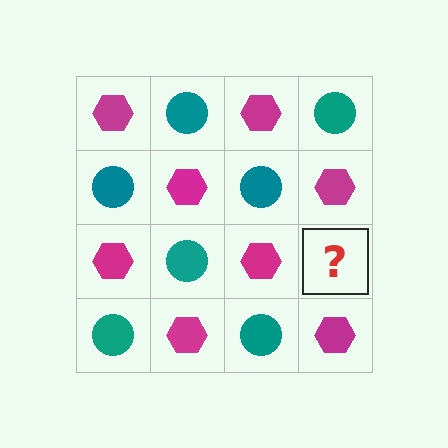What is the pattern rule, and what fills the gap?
The rule is that it alternates magenta hexagon and teal circle in a checkerboard pattern. The gap should be filled with a teal circle.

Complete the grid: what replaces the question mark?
The question mark should be replaced with a teal circle.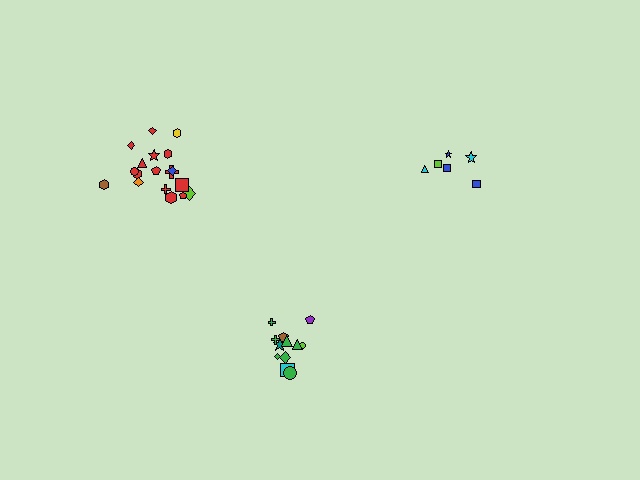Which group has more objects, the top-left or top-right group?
The top-left group.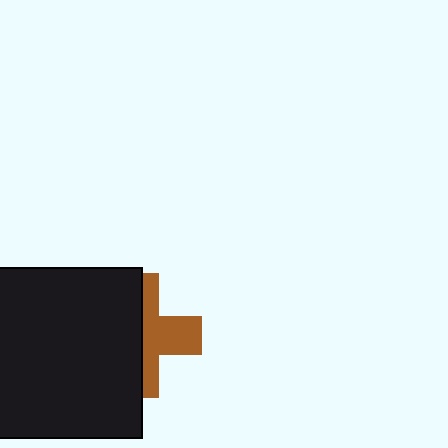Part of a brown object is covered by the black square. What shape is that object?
It is a cross.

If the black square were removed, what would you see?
You would see the complete brown cross.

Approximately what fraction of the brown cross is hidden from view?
Roughly 55% of the brown cross is hidden behind the black square.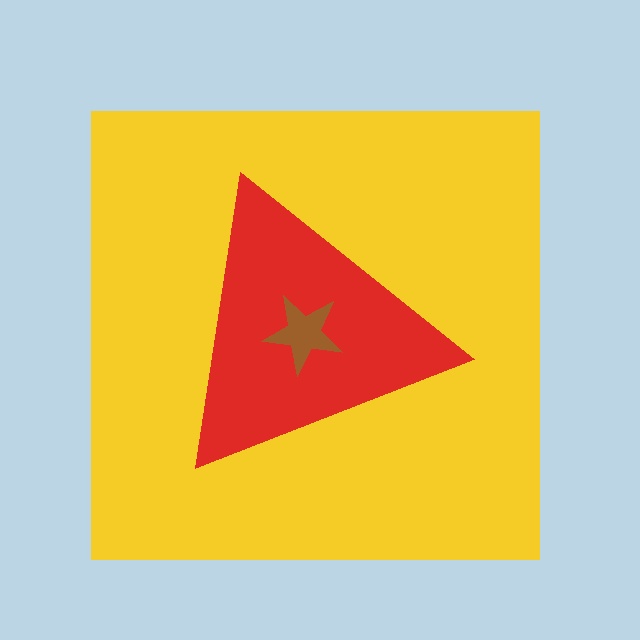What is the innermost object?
The brown star.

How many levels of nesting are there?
3.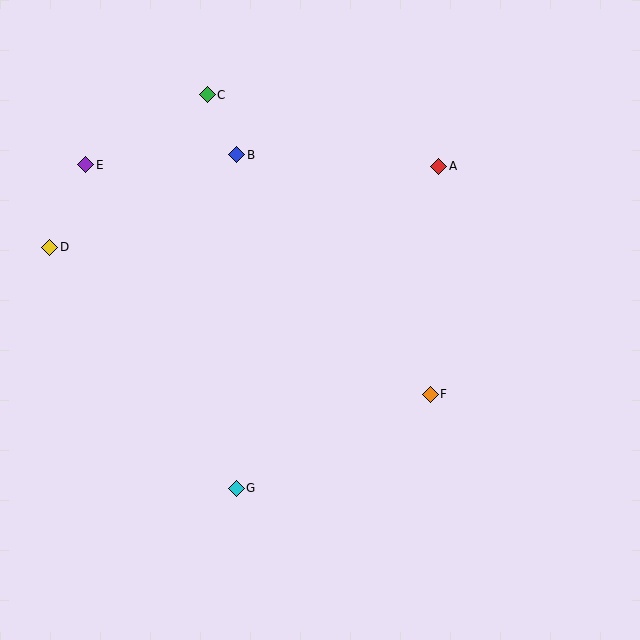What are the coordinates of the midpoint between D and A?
The midpoint between D and A is at (244, 207).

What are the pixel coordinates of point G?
Point G is at (236, 488).